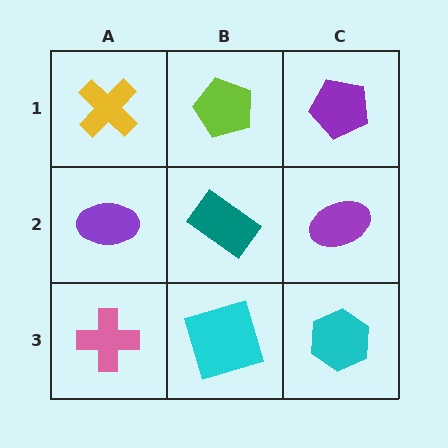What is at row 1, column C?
A purple pentagon.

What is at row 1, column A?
A yellow cross.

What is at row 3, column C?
A cyan hexagon.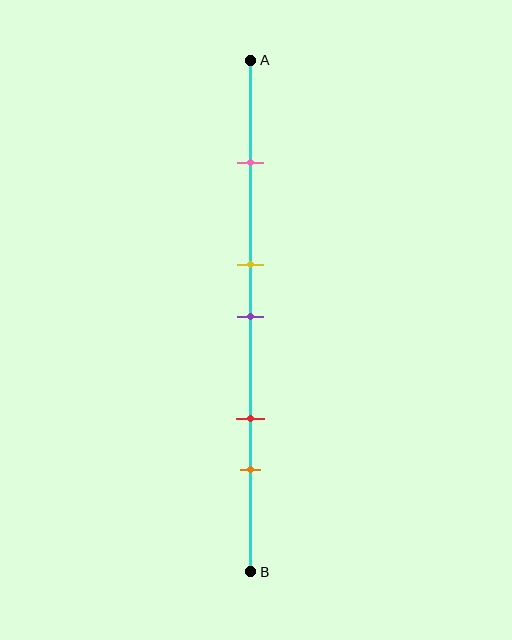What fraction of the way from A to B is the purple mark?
The purple mark is approximately 50% (0.5) of the way from A to B.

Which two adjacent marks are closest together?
The yellow and purple marks are the closest adjacent pair.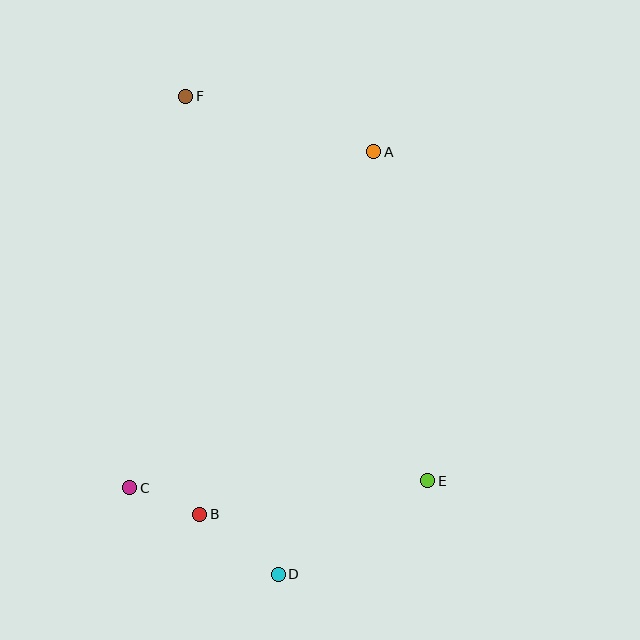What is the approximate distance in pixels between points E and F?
The distance between E and F is approximately 454 pixels.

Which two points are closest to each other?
Points B and C are closest to each other.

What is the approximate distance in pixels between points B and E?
The distance between B and E is approximately 230 pixels.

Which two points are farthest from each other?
Points D and F are farthest from each other.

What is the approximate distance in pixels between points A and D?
The distance between A and D is approximately 433 pixels.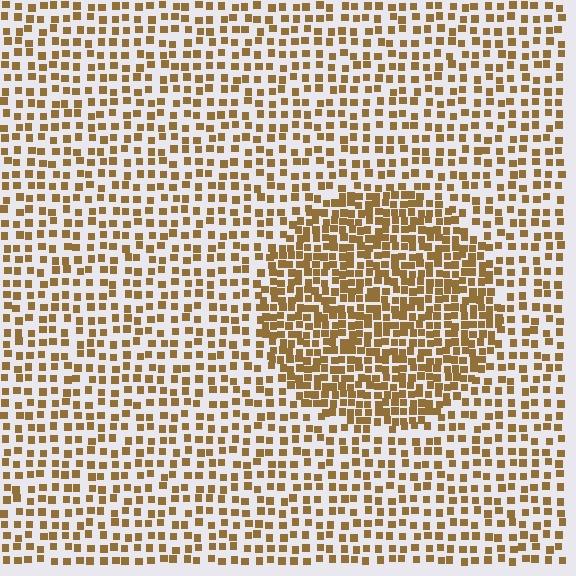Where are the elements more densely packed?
The elements are more densely packed inside the circle boundary.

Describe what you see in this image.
The image contains small brown elements arranged at two different densities. A circle-shaped region is visible where the elements are more densely packed than the surrounding area.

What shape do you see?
I see a circle.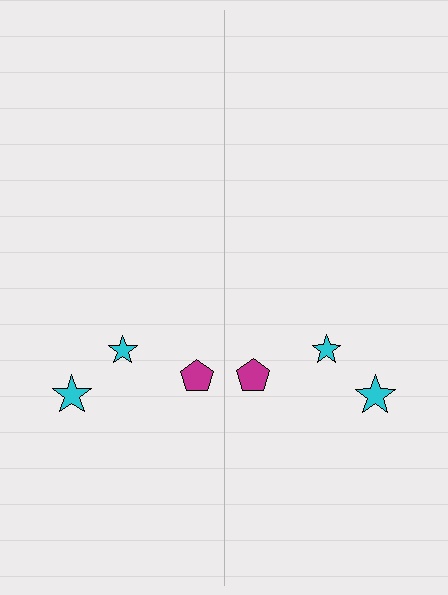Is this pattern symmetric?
Yes, this pattern has bilateral (reflection) symmetry.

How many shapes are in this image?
There are 6 shapes in this image.